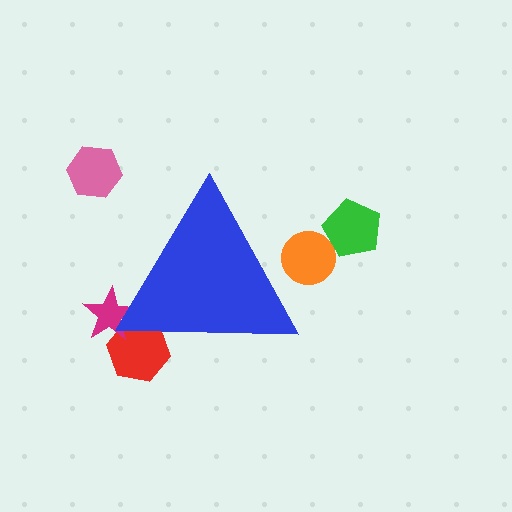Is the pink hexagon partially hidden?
No, the pink hexagon is fully visible.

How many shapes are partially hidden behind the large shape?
3 shapes are partially hidden.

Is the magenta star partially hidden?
Yes, the magenta star is partially hidden behind the blue triangle.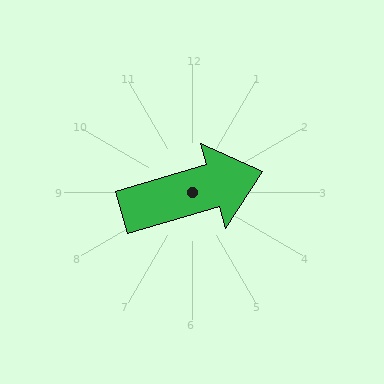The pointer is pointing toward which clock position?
Roughly 2 o'clock.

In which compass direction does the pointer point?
East.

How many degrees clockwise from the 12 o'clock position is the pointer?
Approximately 74 degrees.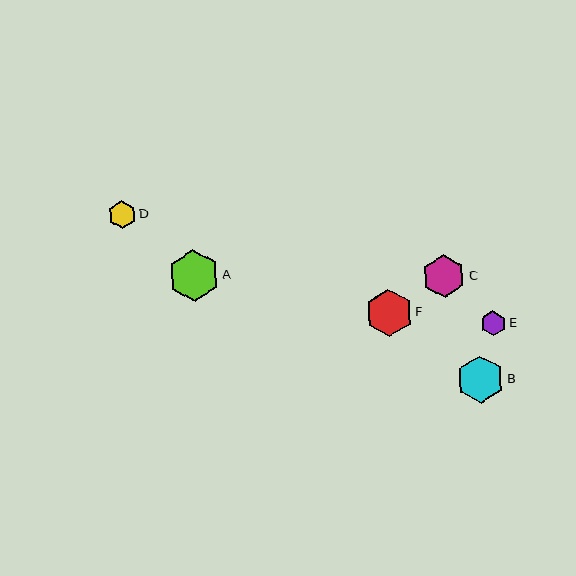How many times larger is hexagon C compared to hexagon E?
Hexagon C is approximately 1.7 times the size of hexagon E.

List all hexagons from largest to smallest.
From largest to smallest: A, F, B, C, D, E.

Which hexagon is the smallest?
Hexagon E is the smallest with a size of approximately 25 pixels.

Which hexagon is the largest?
Hexagon A is the largest with a size of approximately 51 pixels.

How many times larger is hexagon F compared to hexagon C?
Hexagon F is approximately 1.1 times the size of hexagon C.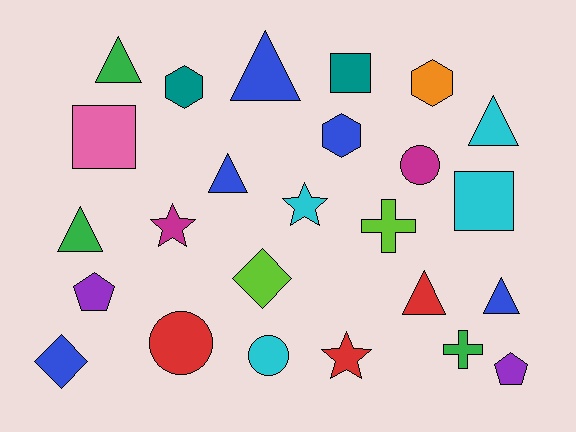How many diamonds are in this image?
There are 2 diamonds.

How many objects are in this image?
There are 25 objects.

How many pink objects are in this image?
There is 1 pink object.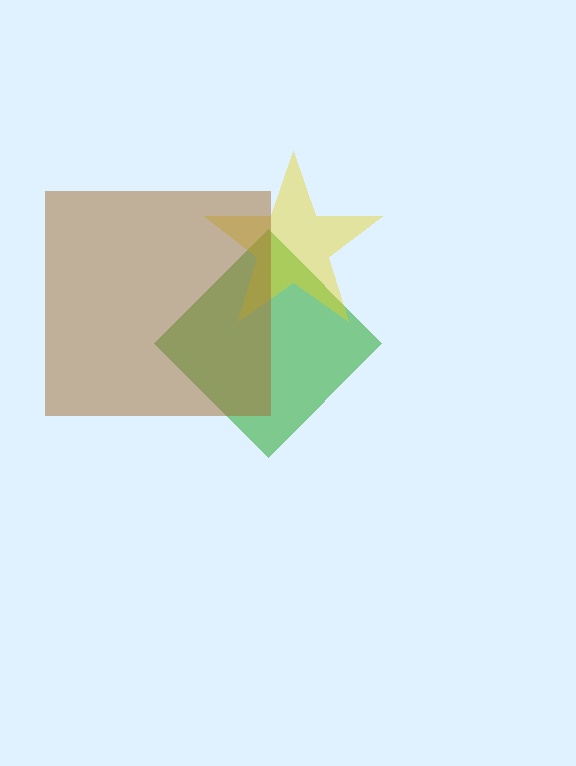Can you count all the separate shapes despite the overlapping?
Yes, there are 3 separate shapes.